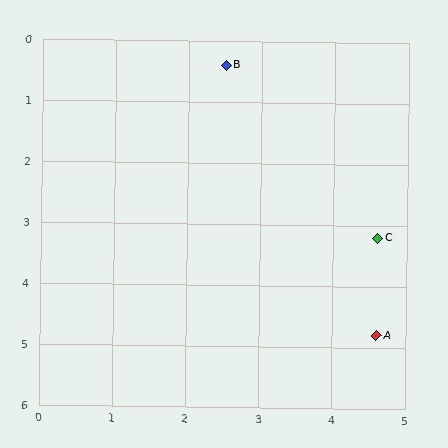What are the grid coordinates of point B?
Point B is at approximately (2.5, 0.4).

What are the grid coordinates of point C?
Point C is at approximately (4.6, 3.2).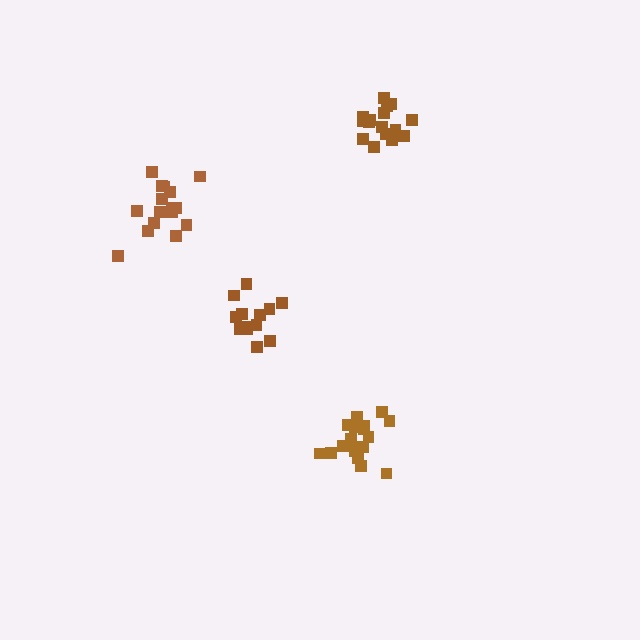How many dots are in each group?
Group 1: 16 dots, Group 2: 17 dots, Group 3: 18 dots, Group 4: 13 dots (64 total).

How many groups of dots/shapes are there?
There are 4 groups.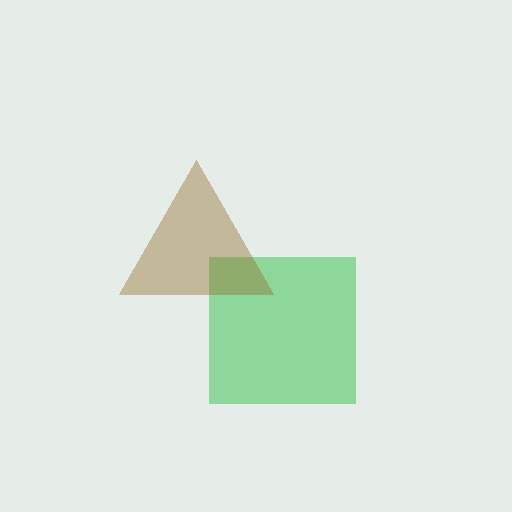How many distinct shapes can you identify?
There are 2 distinct shapes: a green square, a brown triangle.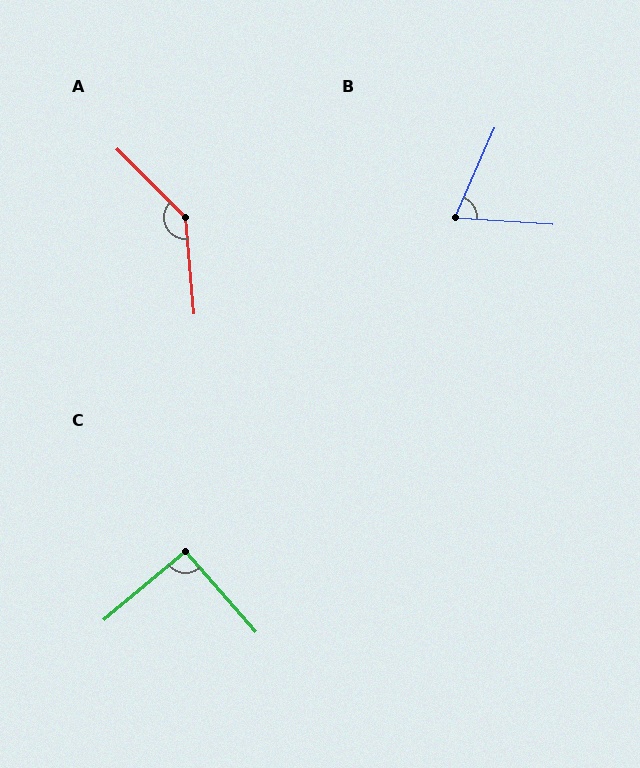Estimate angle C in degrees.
Approximately 91 degrees.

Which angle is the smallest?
B, at approximately 70 degrees.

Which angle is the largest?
A, at approximately 140 degrees.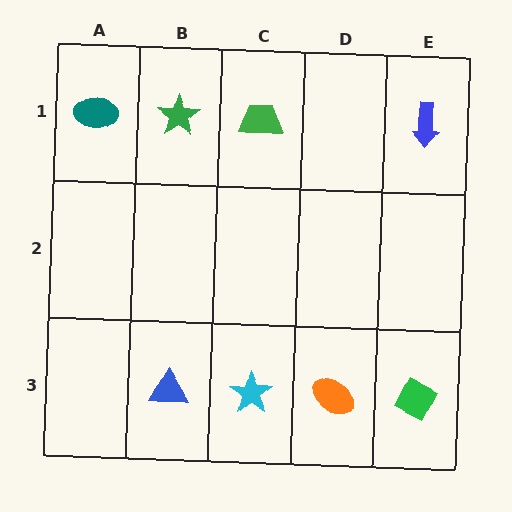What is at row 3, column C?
A cyan star.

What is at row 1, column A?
A teal ellipse.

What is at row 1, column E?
A blue arrow.